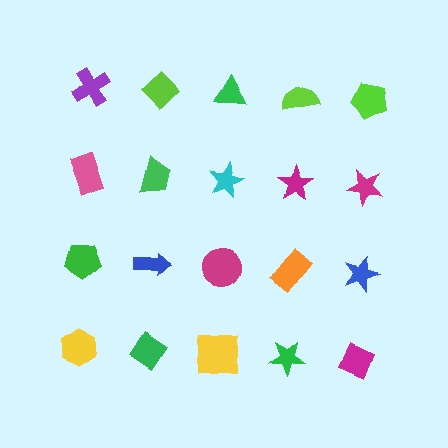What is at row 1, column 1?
A purple cross.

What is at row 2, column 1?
A pink rectangle.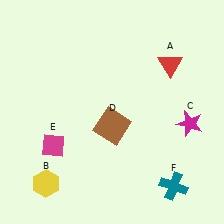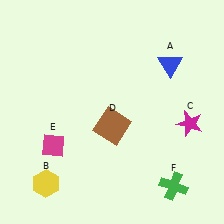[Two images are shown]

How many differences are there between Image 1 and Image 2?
There are 2 differences between the two images.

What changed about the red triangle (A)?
In Image 1, A is red. In Image 2, it changed to blue.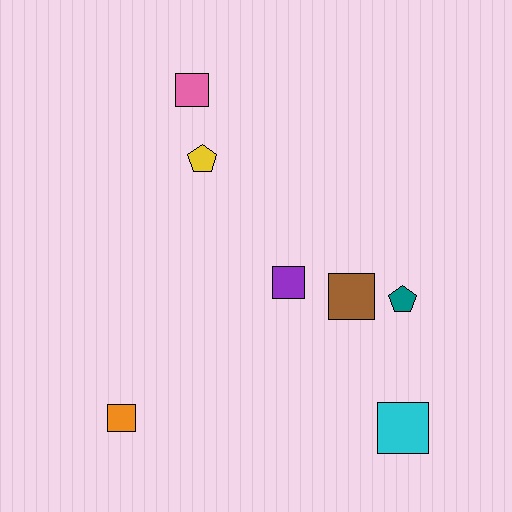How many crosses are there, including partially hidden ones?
There are no crosses.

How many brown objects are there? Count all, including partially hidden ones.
There is 1 brown object.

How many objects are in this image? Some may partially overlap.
There are 7 objects.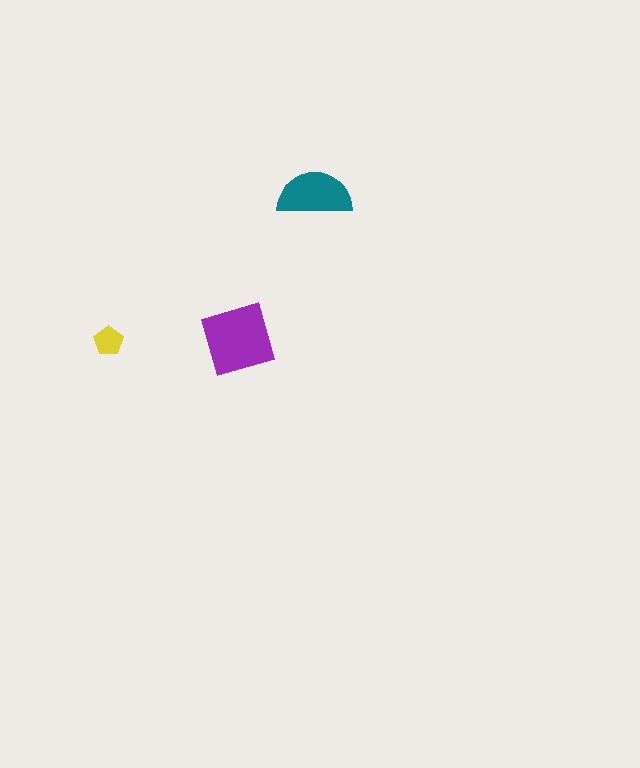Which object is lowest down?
The yellow pentagon is bottommost.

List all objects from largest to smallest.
The purple square, the teal semicircle, the yellow pentagon.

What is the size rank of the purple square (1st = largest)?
1st.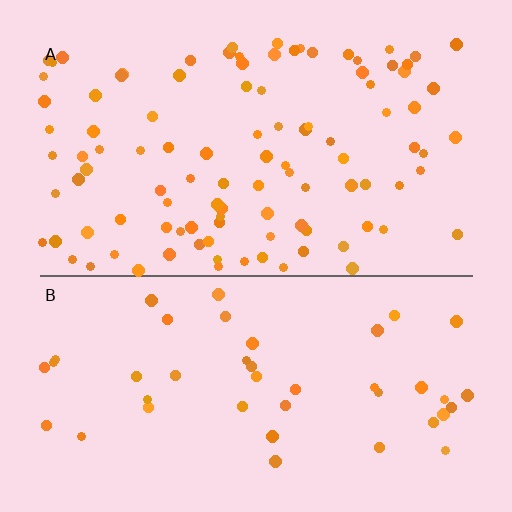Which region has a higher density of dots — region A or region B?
A (the top).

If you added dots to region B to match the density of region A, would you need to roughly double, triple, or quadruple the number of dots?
Approximately double.